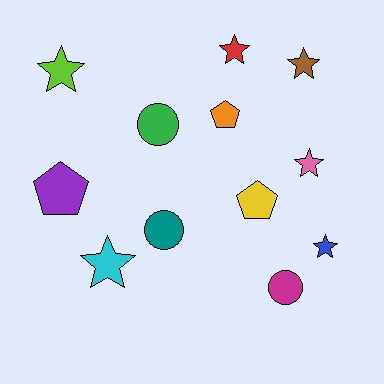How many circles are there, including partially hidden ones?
There are 3 circles.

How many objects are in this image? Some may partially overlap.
There are 12 objects.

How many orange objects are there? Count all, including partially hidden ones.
There is 1 orange object.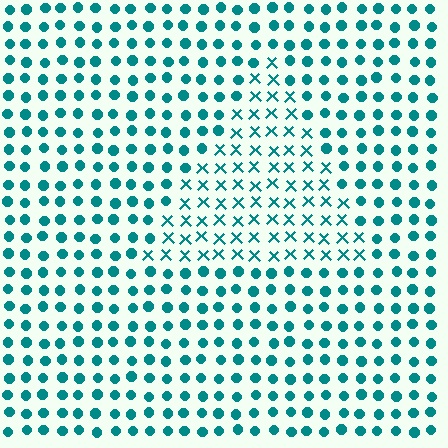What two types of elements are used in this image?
The image uses X marks inside the triangle region and circles outside it.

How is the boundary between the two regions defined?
The boundary is defined by a change in element shape: X marks inside vs. circles outside. All elements share the same color and spacing.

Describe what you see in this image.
The image is filled with small teal elements arranged in a uniform grid. A triangle-shaped region contains X marks, while the surrounding area contains circles. The boundary is defined purely by the change in element shape.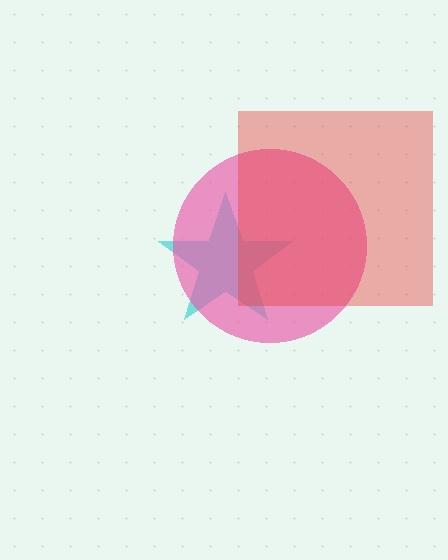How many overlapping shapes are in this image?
There are 3 overlapping shapes in the image.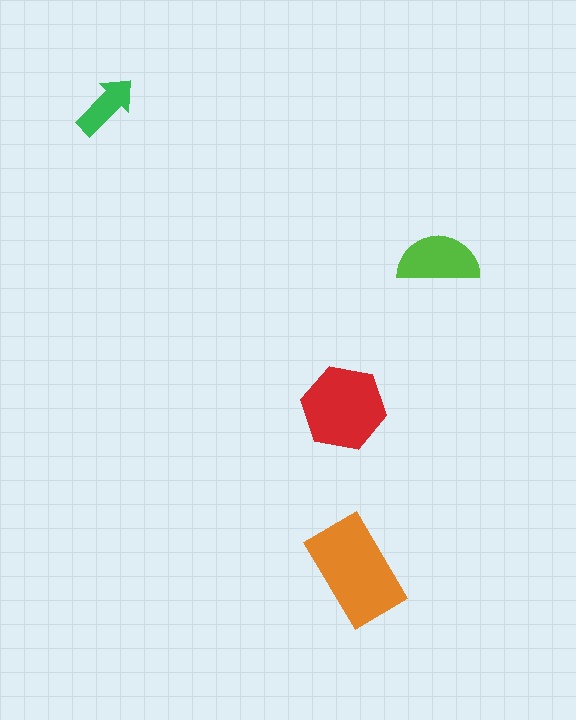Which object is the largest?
The orange rectangle.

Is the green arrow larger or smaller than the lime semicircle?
Smaller.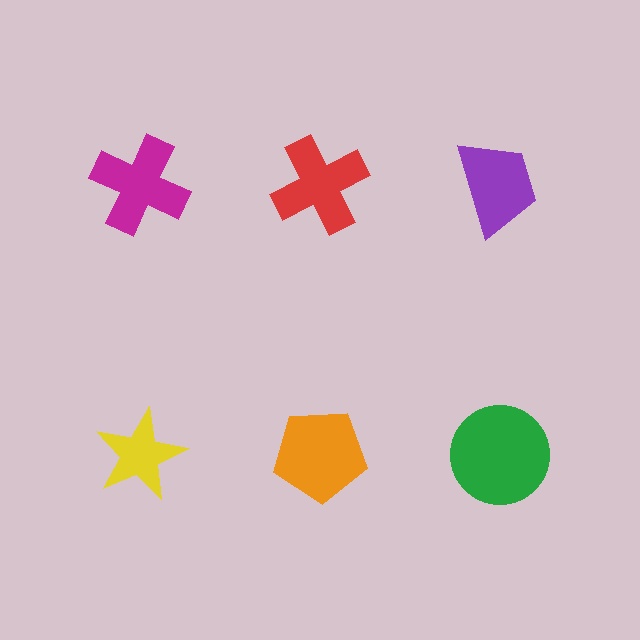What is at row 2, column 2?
An orange pentagon.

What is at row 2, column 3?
A green circle.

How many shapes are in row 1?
3 shapes.